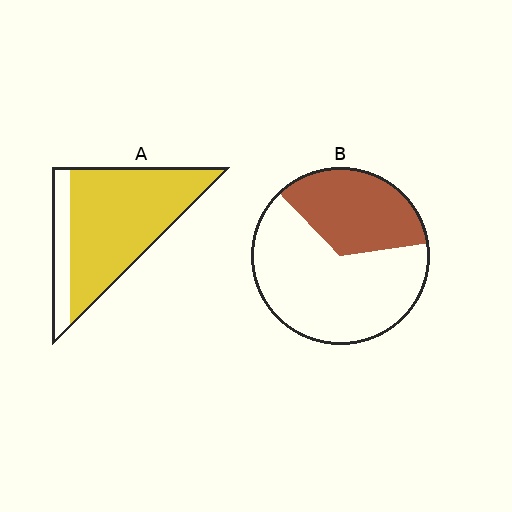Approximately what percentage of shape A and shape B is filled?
A is approximately 80% and B is approximately 35%.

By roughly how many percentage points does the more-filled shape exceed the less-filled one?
By roughly 45 percentage points (A over B).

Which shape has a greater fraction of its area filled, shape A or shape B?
Shape A.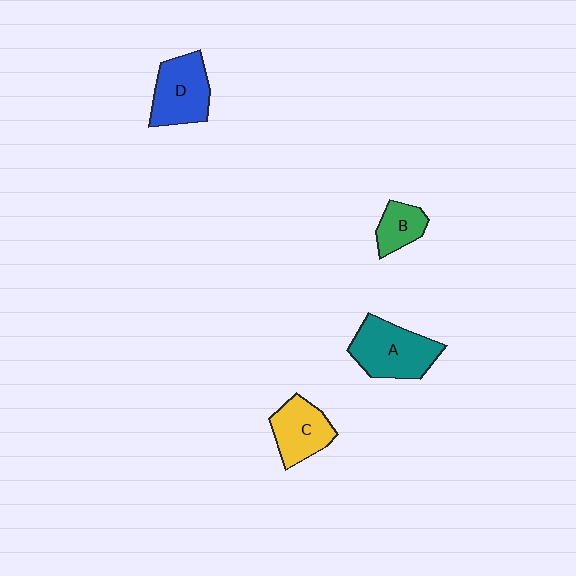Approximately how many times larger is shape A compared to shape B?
Approximately 2.1 times.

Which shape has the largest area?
Shape A (teal).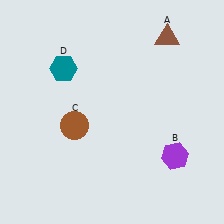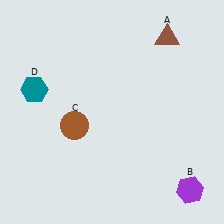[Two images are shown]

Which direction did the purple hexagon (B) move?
The purple hexagon (B) moved down.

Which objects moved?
The objects that moved are: the purple hexagon (B), the teal hexagon (D).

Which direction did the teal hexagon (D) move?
The teal hexagon (D) moved left.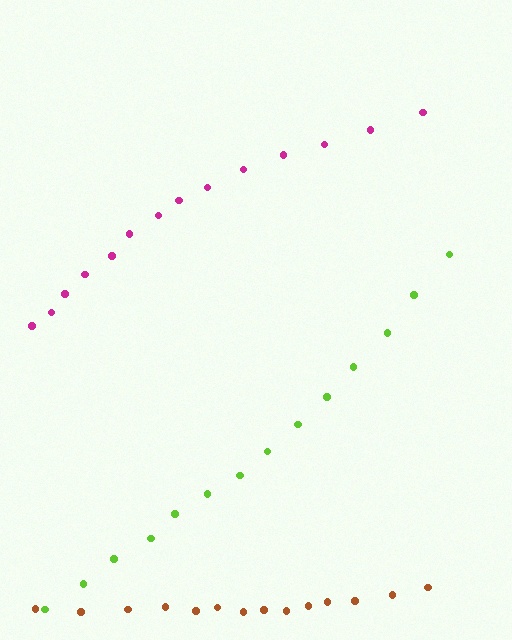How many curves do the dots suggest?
There are 3 distinct paths.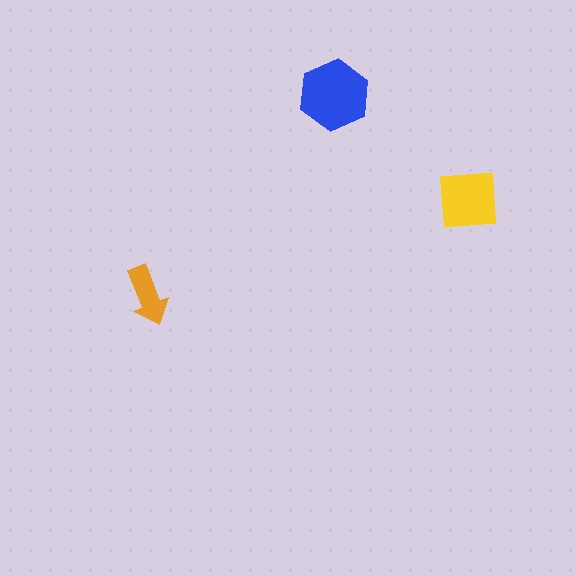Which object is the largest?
The blue hexagon.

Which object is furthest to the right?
The yellow square is rightmost.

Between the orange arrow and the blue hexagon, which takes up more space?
The blue hexagon.